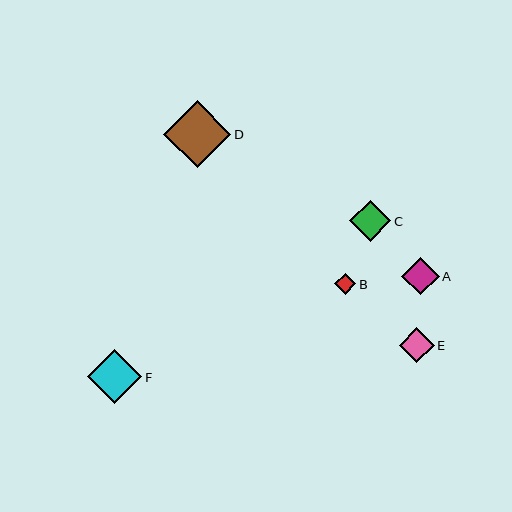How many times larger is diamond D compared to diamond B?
Diamond D is approximately 3.2 times the size of diamond B.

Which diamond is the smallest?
Diamond B is the smallest with a size of approximately 21 pixels.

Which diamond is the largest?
Diamond D is the largest with a size of approximately 67 pixels.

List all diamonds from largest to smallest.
From largest to smallest: D, F, C, A, E, B.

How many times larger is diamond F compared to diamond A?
Diamond F is approximately 1.4 times the size of diamond A.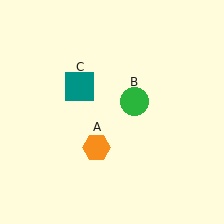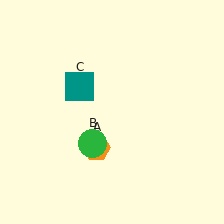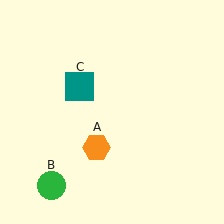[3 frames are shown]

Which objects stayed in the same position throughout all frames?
Orange hexagon (object A) and teal square (object C) remained stationary.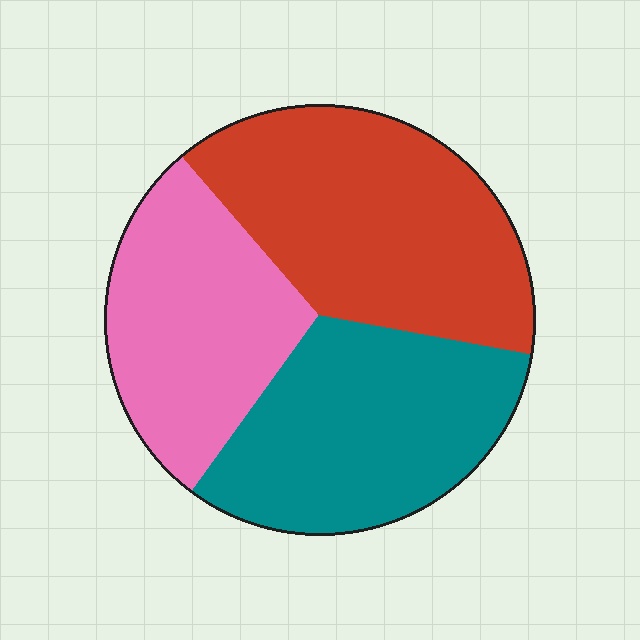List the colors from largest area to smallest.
From largest to smallest: red, teal, pink.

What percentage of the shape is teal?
Teal covers about 35% of the shape.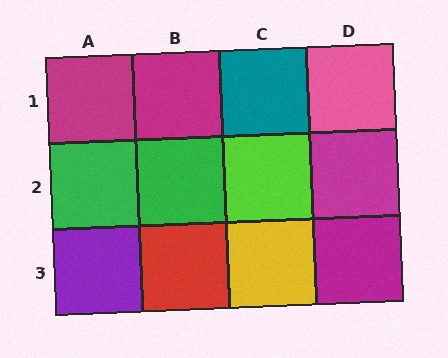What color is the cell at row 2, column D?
Magenta.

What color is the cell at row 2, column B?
Green.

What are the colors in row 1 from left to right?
Magenta, magenta, teal, pink.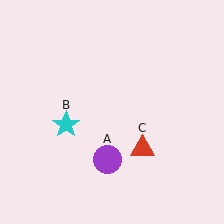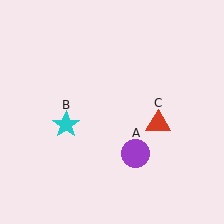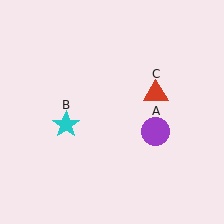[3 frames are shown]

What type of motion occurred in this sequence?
The purple circle (object A), red triangle (object C) rotated counterclockwise around the center of the scene.